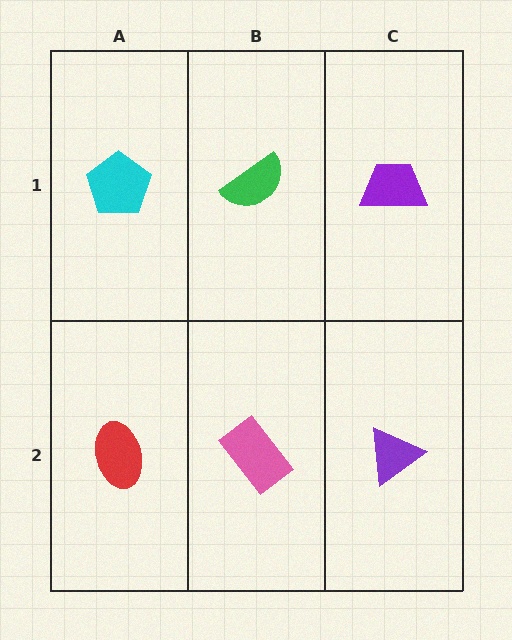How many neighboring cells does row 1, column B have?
3.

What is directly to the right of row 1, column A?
A green semicircle.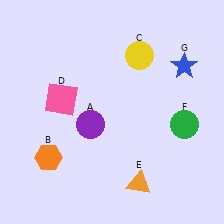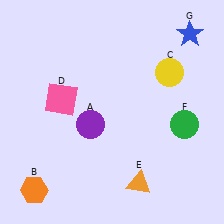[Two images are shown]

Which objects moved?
The objects that moved are: the orange hexagon (B), the yellow circle (C), the blue star (G).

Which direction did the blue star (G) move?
The blue star (G) moved up.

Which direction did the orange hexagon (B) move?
The orange hexagon (B) moved down.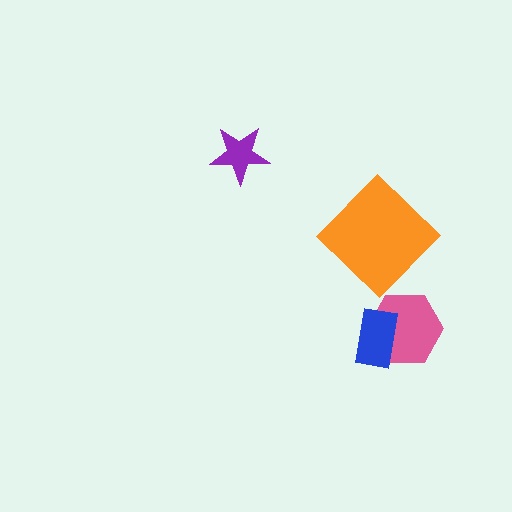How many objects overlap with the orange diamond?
0 objects overlap with the orange diamond.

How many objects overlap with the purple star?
0 objects overlap with the purple star.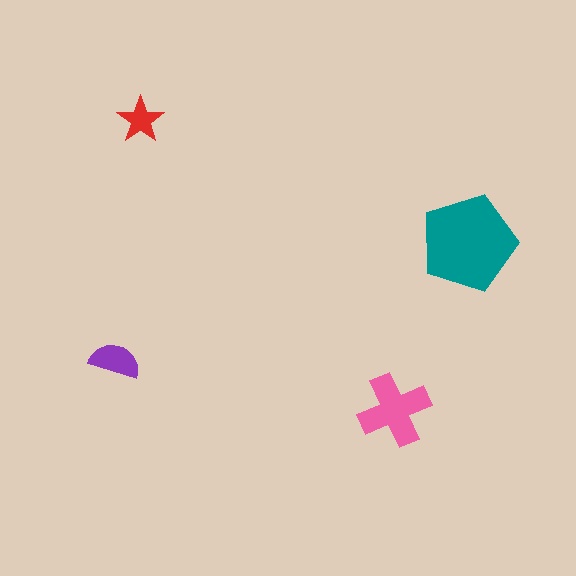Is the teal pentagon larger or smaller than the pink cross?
Larger.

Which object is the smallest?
The red star.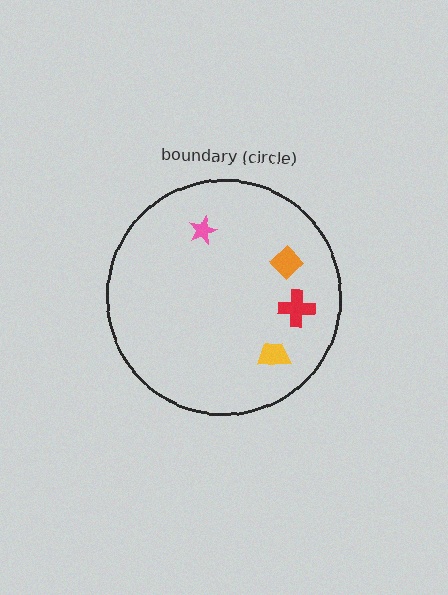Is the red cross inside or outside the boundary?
Inside.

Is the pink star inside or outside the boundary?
Inside.